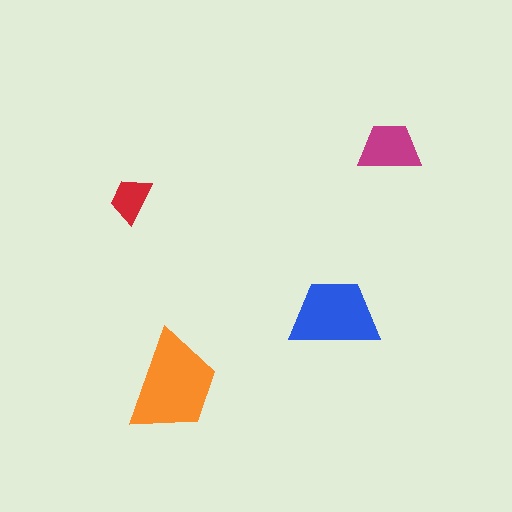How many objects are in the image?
There are 4 objects in the image.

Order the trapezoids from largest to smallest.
the orange one, the blue one, the magenta one, the red one.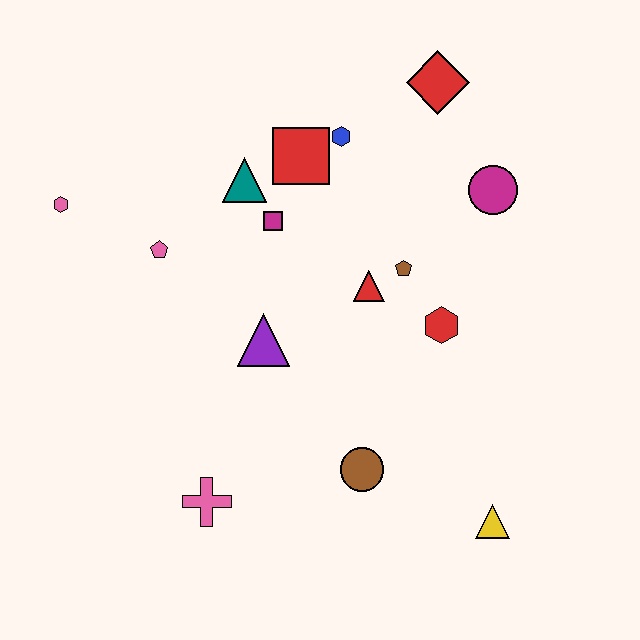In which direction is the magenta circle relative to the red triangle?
The magenta circle is to the right of the red triangle.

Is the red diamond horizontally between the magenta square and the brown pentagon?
No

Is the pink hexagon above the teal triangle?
No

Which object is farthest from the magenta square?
The yellow triangle is farthest from the magenta square.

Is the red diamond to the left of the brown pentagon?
No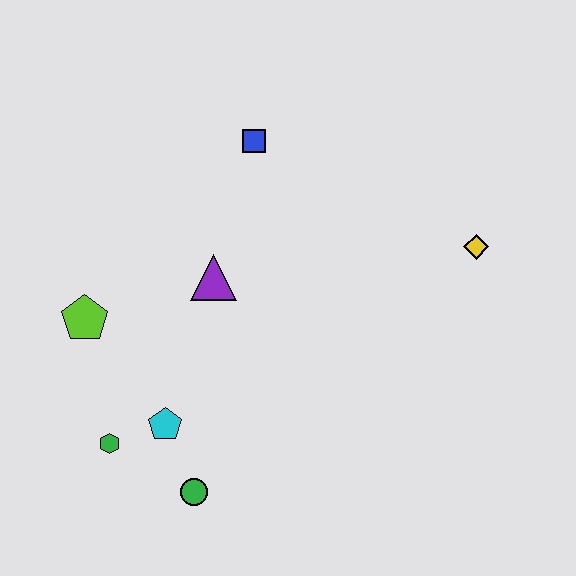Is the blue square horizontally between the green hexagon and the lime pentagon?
No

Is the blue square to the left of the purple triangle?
No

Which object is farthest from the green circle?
The yellow diamond is farthest from the green circle.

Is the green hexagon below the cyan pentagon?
Yes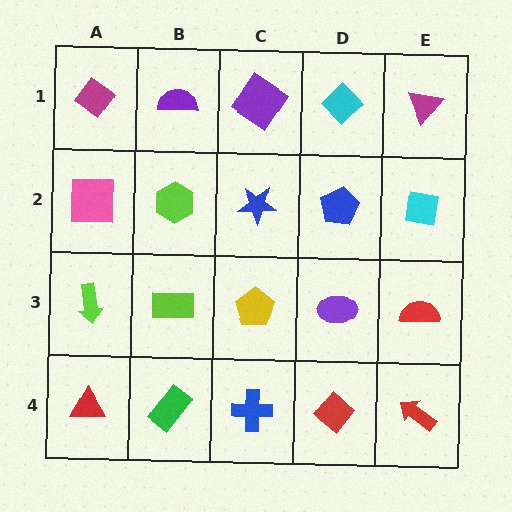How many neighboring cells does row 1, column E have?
2.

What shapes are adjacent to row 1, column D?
A blue pentagon (row 2, column D), a purple diamond (row 1, column C), a magenta triangle (row 1, column E).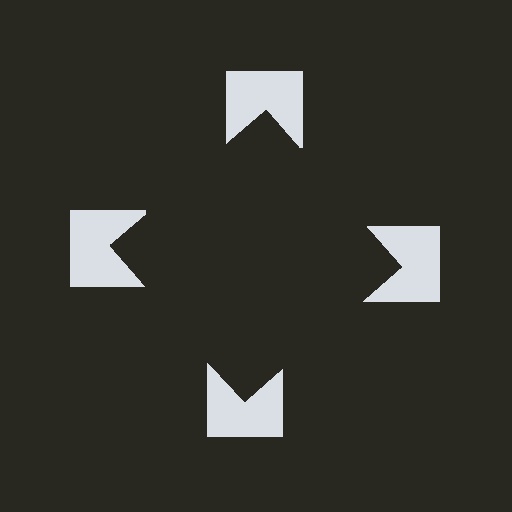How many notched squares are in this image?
There are 4 — one at each vertex of the illusory square.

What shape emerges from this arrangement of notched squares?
An illusory square — its edges are inferred from the aligned wedge cuts in the notched squares, not physically drawn.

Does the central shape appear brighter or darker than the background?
It typically appears slightly darker than the background, even though no actual brightness change is drawn.